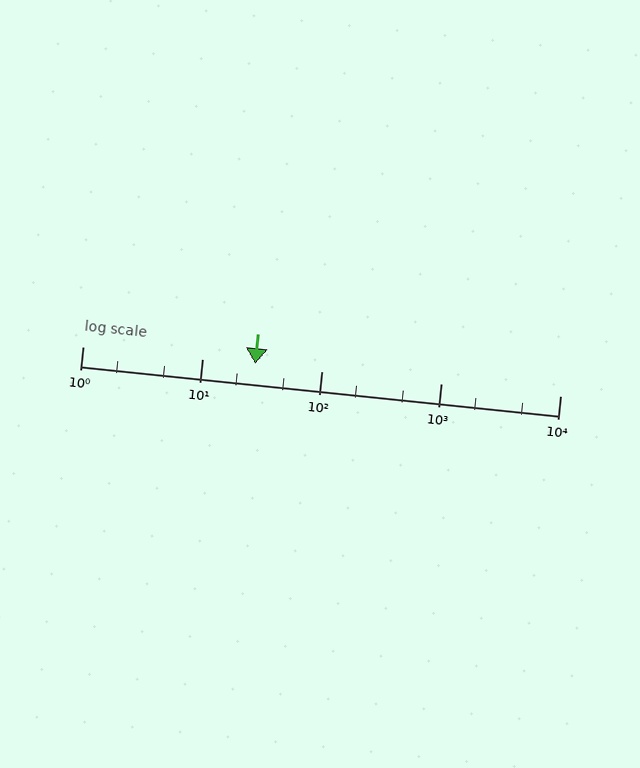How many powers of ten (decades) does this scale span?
The scale spans 4 decades, from 1 to 10000.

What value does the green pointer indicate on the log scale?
The pointer indicates approximately 28.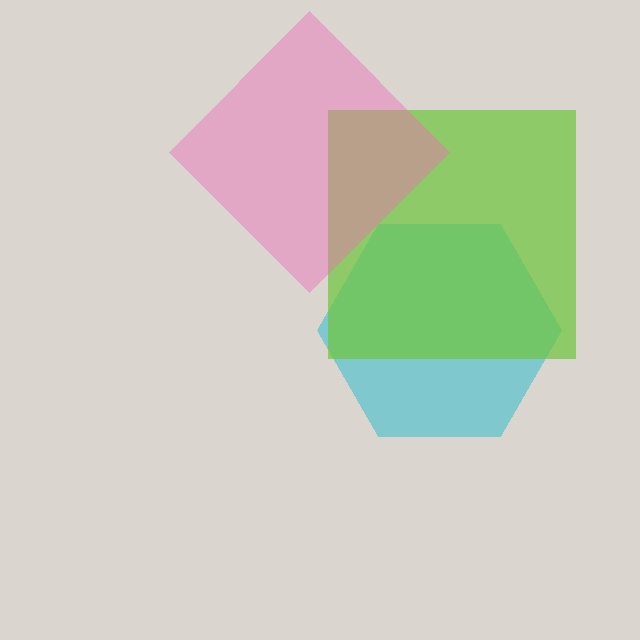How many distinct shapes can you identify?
There are 3 distinct shapes: a cyan hexagon, a lime square, a pink diamond.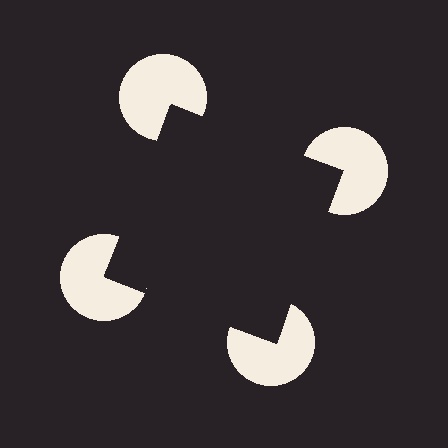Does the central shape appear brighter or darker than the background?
It typically appears slightly darker than the background, even though no actual brightness change is drawn.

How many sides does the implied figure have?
4 sides.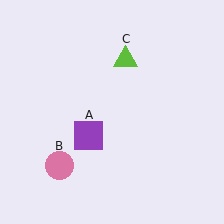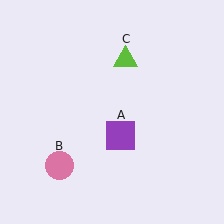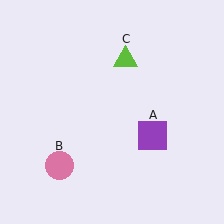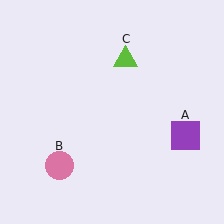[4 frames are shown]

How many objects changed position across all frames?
1 object changed position: purple square (object A).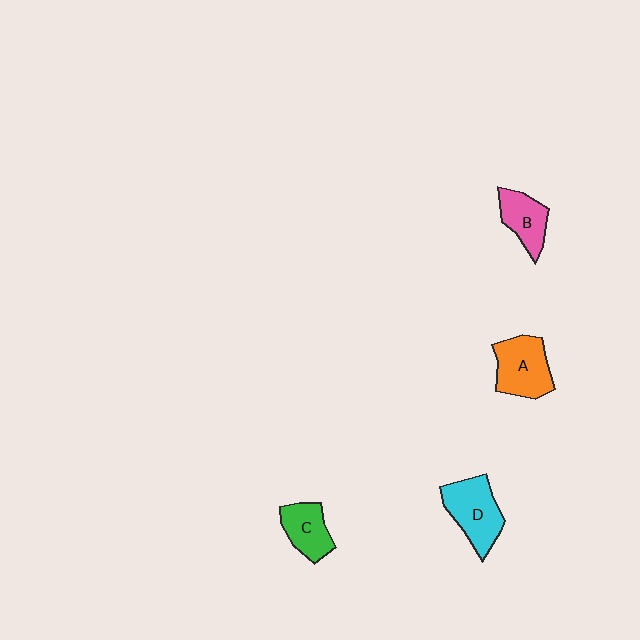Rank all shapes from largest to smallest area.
From largest to smallest: D (cyan), A (orange), C (green), B (pink).